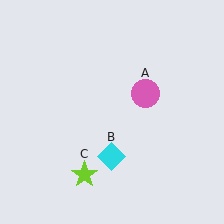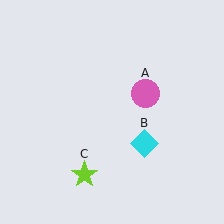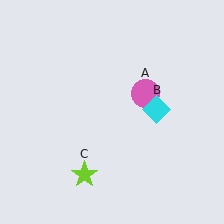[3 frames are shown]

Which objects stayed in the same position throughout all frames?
Pink circle (object A) and lime star (object C) remained stationary.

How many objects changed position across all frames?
1 object changed position: cyan diamond (object B).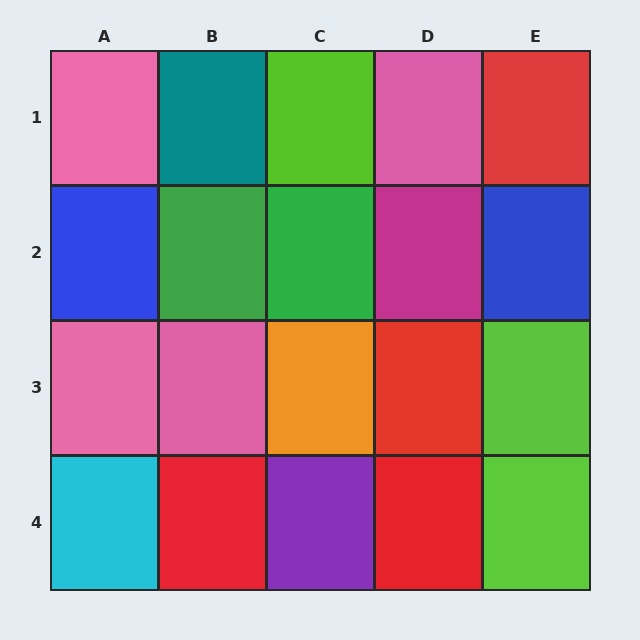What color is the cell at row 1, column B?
Teal.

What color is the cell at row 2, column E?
Blue.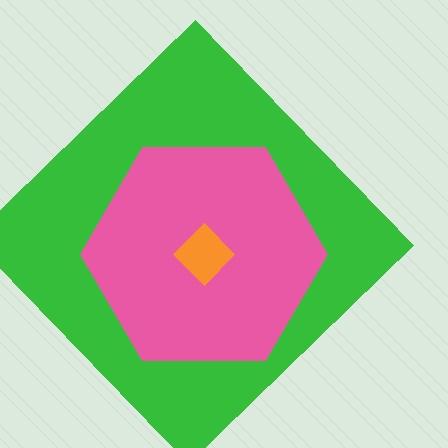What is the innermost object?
The orange diamond.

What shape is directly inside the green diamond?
The pink hexagon.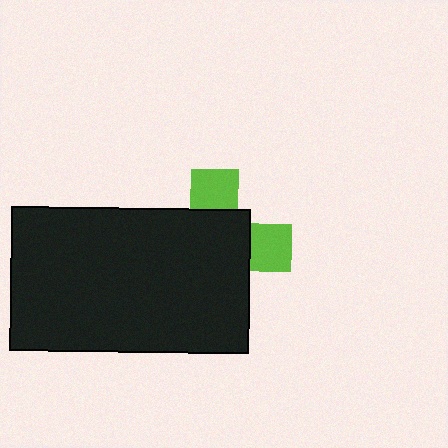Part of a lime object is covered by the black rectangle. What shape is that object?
It is a cross.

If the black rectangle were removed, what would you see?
You would see the complete lime cross.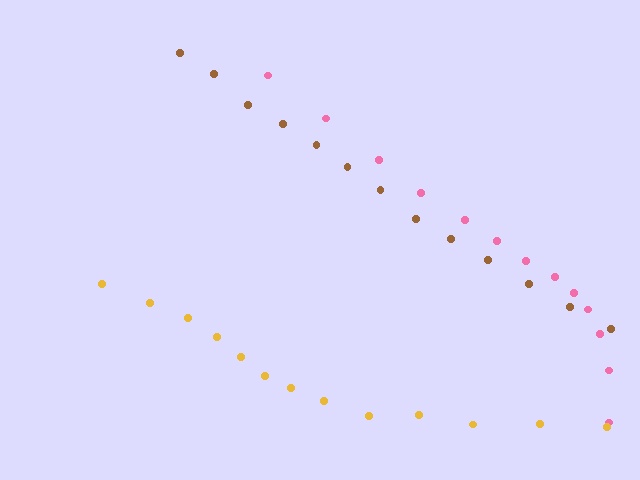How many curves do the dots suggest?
There are 3 distinct paths.